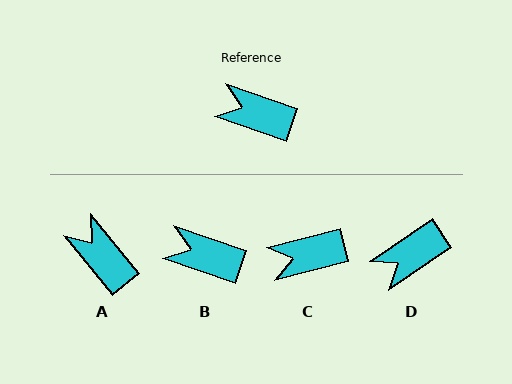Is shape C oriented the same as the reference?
No, it is off by about 34 degrees.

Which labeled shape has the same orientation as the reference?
B.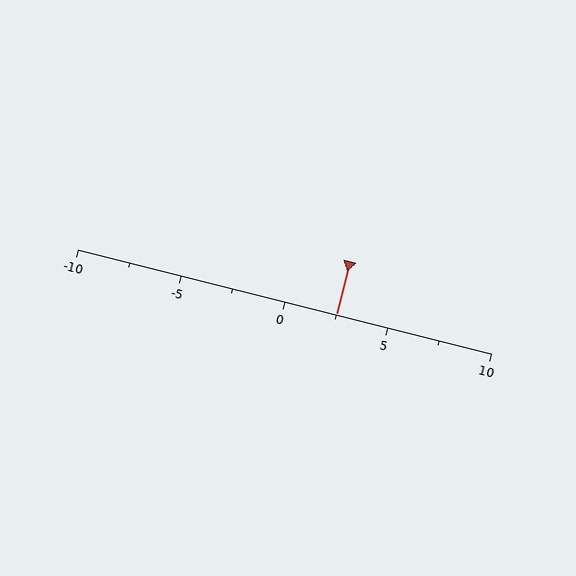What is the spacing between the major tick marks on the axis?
The major ticks are spaced 5 apart.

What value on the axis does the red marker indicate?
The marker indicates approximately 2.5.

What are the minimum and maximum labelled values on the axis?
The axis runs from -10 to 10.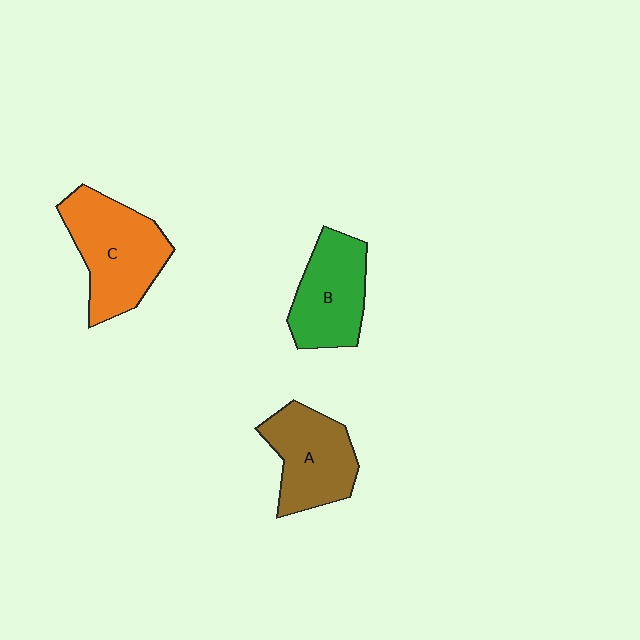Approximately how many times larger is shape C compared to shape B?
Approximately 1.2 times.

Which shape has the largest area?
Shape C (orange).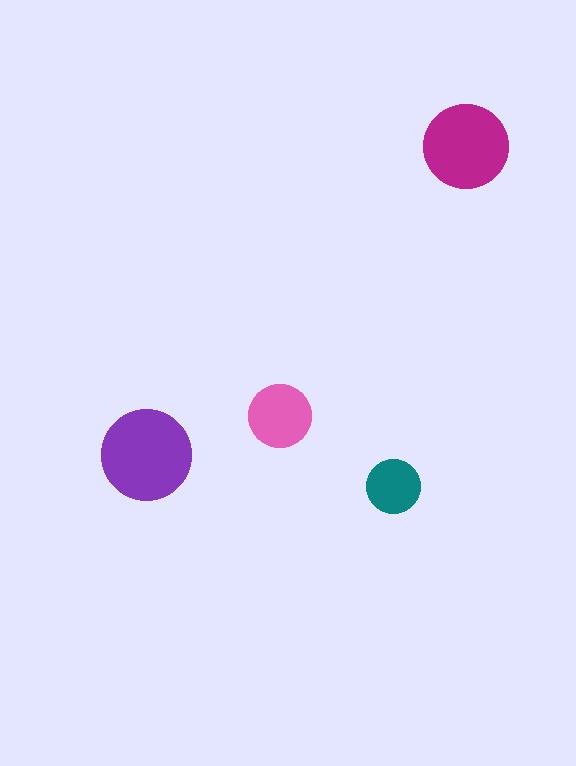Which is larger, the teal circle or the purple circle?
The purple one.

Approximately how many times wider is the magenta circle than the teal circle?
About 1.5 times wider.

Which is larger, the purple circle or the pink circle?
The purple one.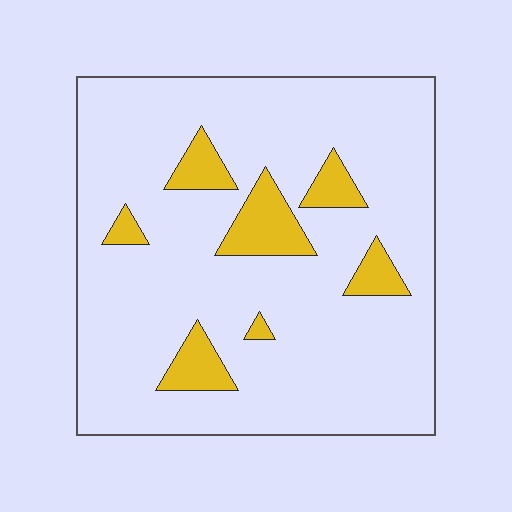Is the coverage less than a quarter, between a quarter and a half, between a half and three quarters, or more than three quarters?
Less than a quarter.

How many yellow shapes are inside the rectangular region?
7.